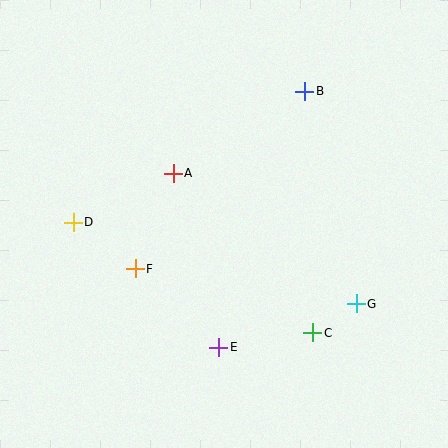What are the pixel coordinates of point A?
Point A is at (173, 173).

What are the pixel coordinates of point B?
Point B is at (305, 91).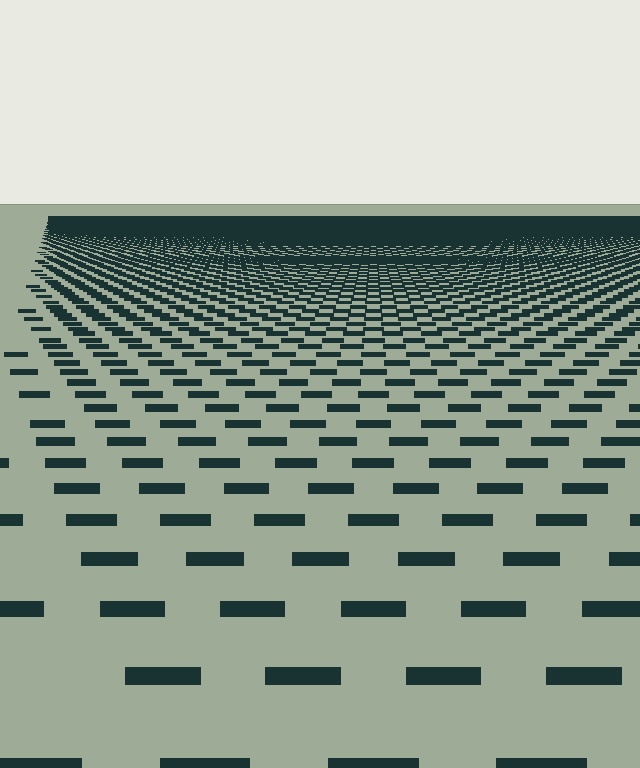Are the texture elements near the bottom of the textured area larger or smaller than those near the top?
Larger. Near the bottom, elements are closer to the viewer and appear at a bigger on-screen size.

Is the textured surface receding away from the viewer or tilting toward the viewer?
The surface is receding away from the viewer. Texture elements get smaller and denser toward the top.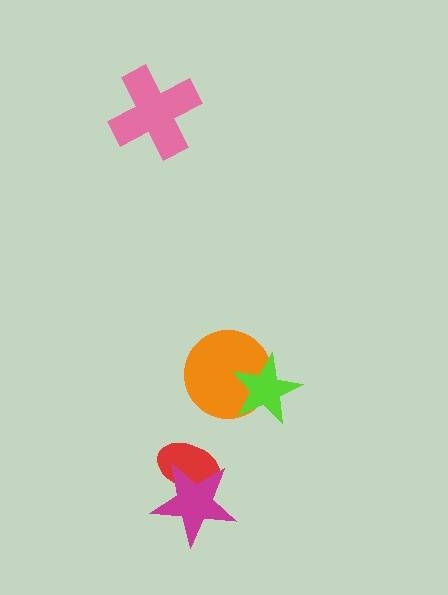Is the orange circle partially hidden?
Yes, it is partially covered by another shape.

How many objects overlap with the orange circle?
1 object overlaps with the orange circle.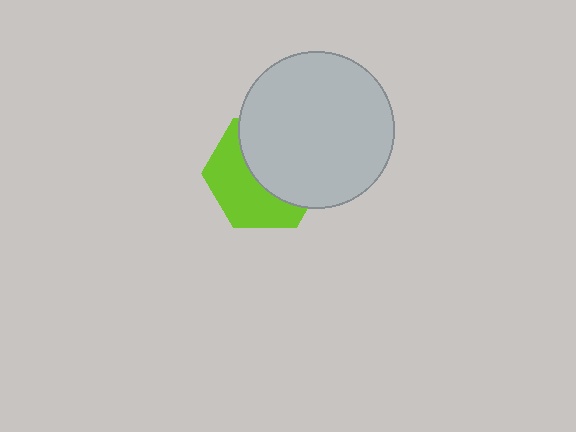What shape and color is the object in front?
The object in front is a light gray circle.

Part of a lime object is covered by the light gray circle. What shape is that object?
It is a hexagon.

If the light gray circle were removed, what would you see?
You would see the complete lime hexagon.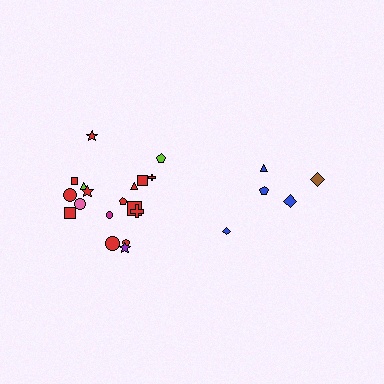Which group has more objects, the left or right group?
The left group.